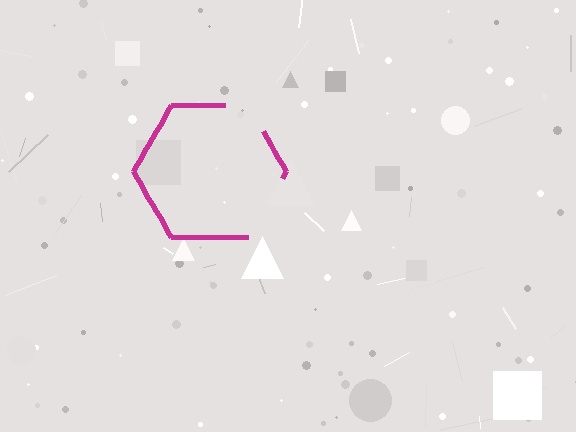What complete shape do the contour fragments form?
The contour fragments form a hexagon.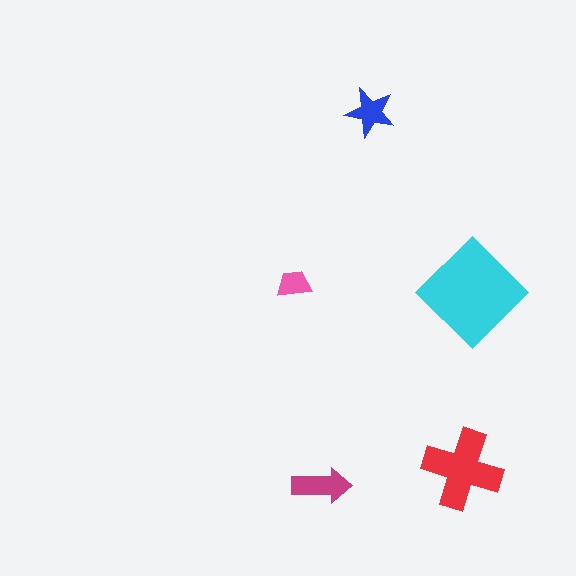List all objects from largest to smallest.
The cyan diamond, the red cross, the magenta arrow, the blue star, the pink trapezoid.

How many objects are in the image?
There are 5 objects in the image.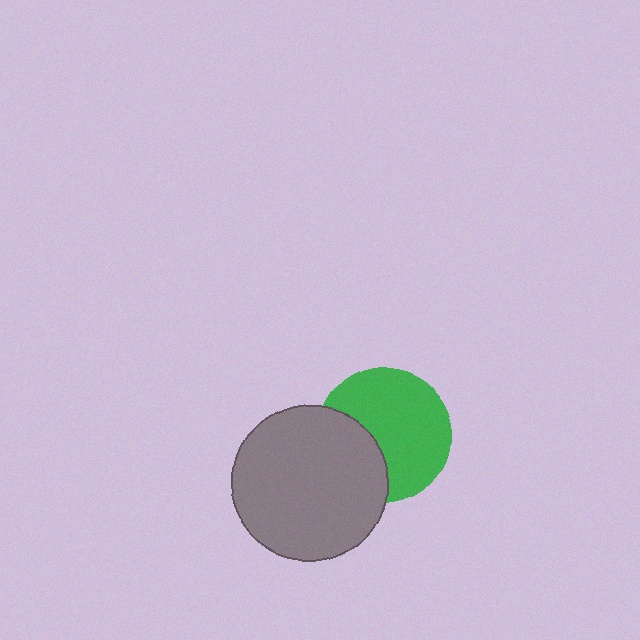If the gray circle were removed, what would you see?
You would see the complete green circle.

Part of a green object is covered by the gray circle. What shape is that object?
It is a circle.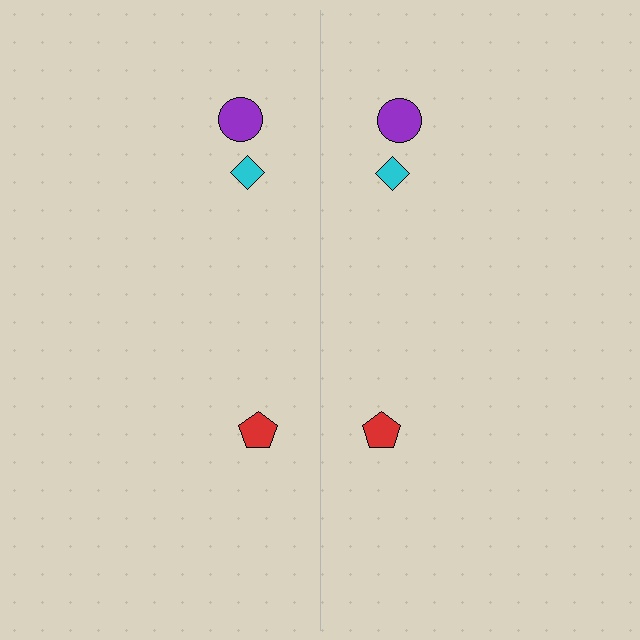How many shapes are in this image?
There are 6 shapes in this image.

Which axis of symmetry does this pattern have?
The pattern has a vertical axis of symmetry running through the center of the image.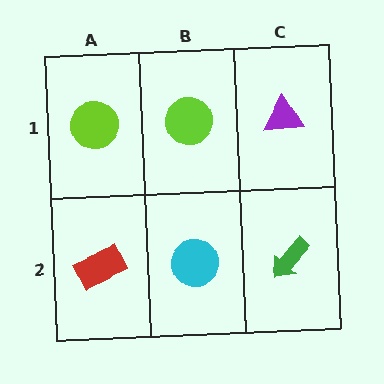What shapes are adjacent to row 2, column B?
A lime circle (row 1, column B), a red rectangle (row 2, column A), a green arrow (row 2, column C).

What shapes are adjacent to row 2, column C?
A purple triangle (row 1, column C), a cyan circle (row 2, column B).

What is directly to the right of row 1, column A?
A lime circle.